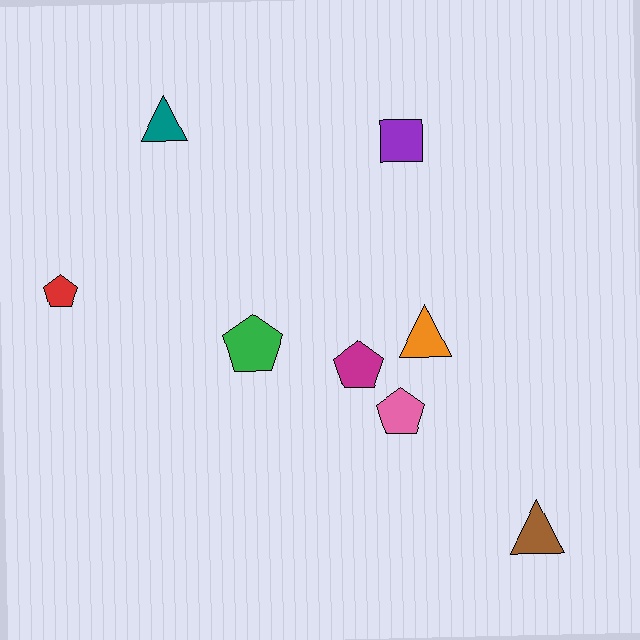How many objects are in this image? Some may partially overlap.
There are 8 objects.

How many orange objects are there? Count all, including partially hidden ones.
There is 1 orange object.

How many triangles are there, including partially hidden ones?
There are 3 triangles.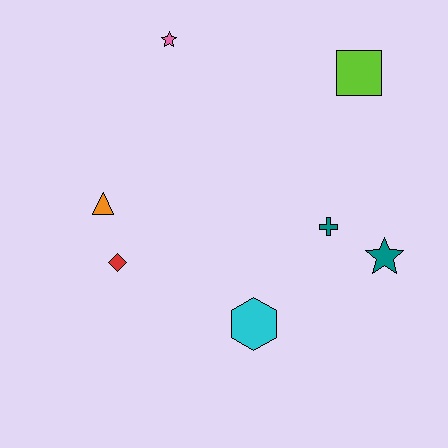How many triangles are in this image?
There is 1 triangle.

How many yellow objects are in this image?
There are no yellow objects.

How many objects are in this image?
There are 7 objects.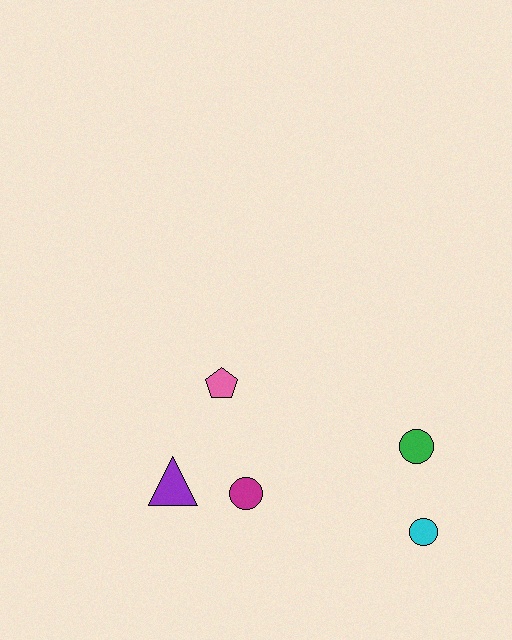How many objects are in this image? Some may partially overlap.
There are 5 objects.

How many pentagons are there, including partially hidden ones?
There is 1 pentagon.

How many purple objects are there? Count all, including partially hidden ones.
There is 1 purple object.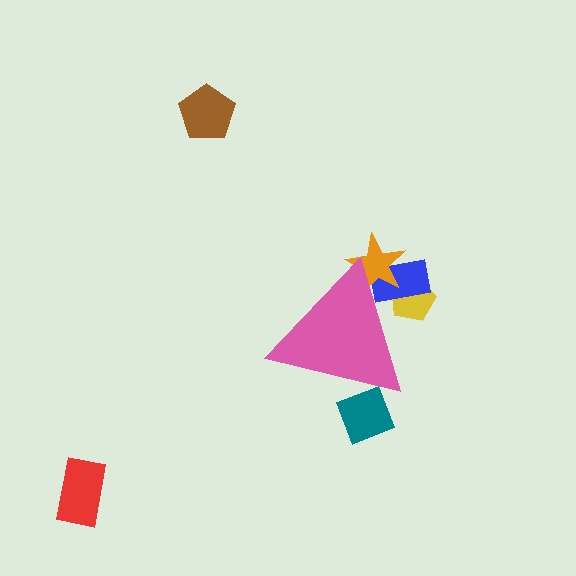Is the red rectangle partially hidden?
No, the red rectangle is fully visible.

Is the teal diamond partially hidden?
Yes, the teal diamond is partially hidden behind the pink triangle.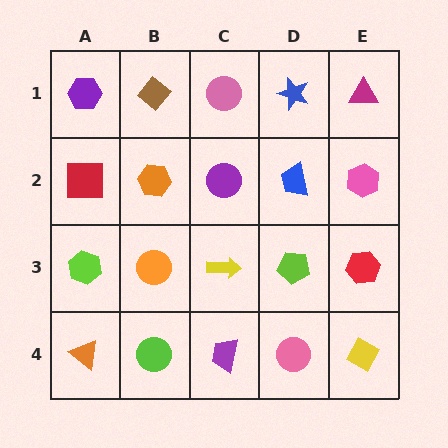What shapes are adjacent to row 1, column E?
A pink hexagon (row 2, column E), a blue star (row 1, column D).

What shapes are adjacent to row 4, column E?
A red hexagon (row 3, column E), a pink circle (row 4, column D).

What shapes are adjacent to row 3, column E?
A pink hexagon (row 2, column E), a yellow diamond (row 4, column E), a lime pentagon (row 3, column D).